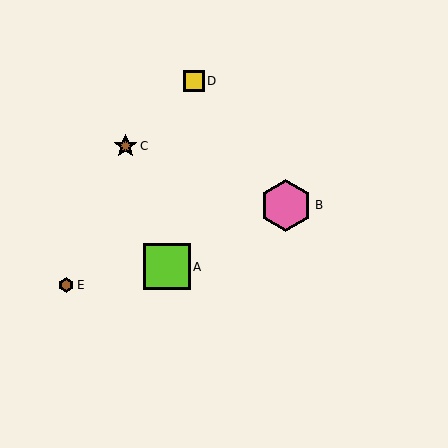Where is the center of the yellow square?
The center of the yellow square is at (194, 81).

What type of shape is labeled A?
Shape A is a lime square.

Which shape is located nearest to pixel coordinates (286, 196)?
The pink hexagon (labeled B) at (286, 205) is nearest to that location.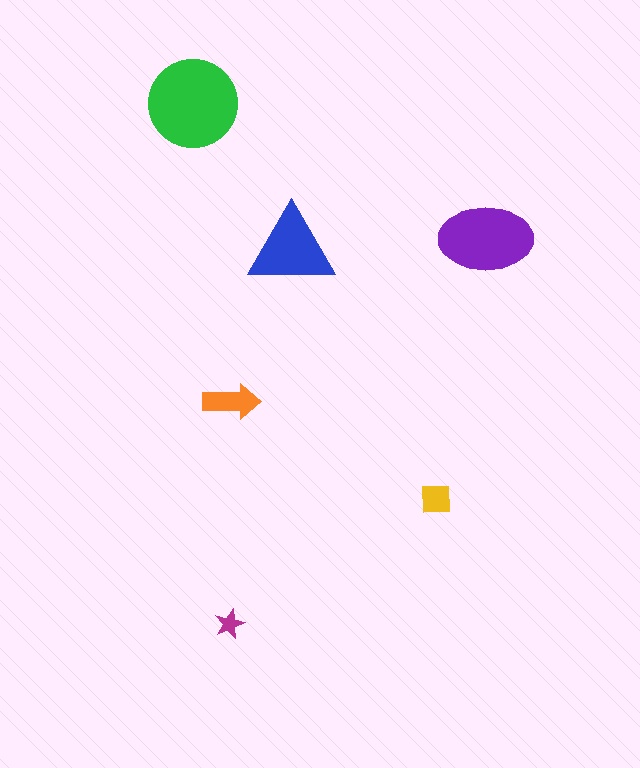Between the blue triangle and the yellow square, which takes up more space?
The blue triangle.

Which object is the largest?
The green circle.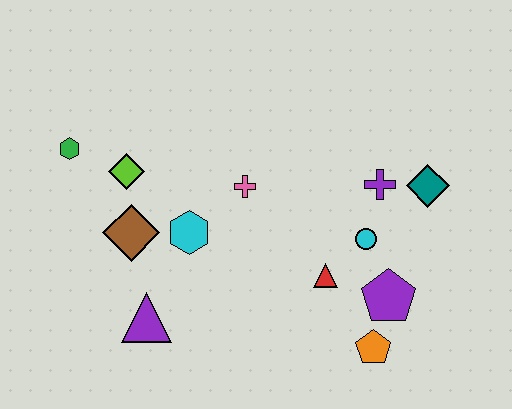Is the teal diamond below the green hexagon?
Yes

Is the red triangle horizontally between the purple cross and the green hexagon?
Yes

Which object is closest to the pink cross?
The cyan hexagon is closest to the pink cross.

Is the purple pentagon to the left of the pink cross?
No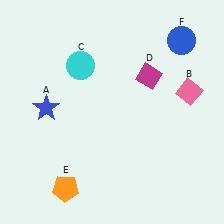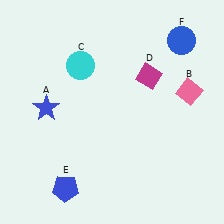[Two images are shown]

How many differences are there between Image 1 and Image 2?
There is 1 difference between the two images.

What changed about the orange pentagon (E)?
In Image 1, E is orange. In Image 2, it changed to blue.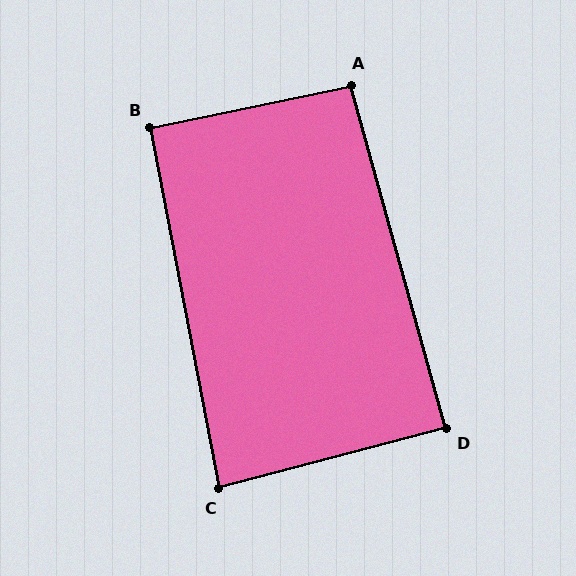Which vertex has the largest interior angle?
A, at approximately 94 degrees.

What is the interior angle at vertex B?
Approximately 91 degrees (approximately right).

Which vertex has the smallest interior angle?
C, at approximately 86 degrees.